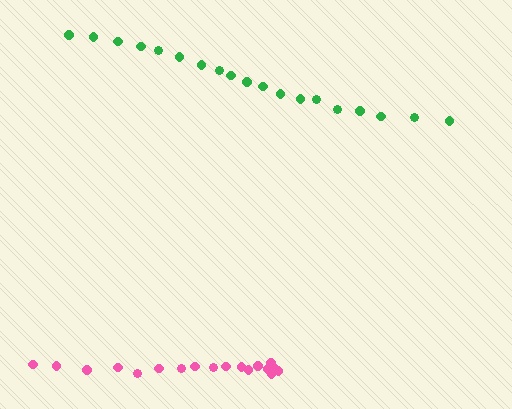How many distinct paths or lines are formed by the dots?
There are 2 distinct paths.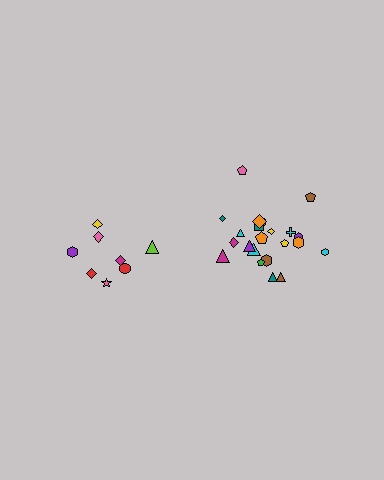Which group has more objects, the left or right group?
The right group.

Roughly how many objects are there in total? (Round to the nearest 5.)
Roughly 30 objects in total.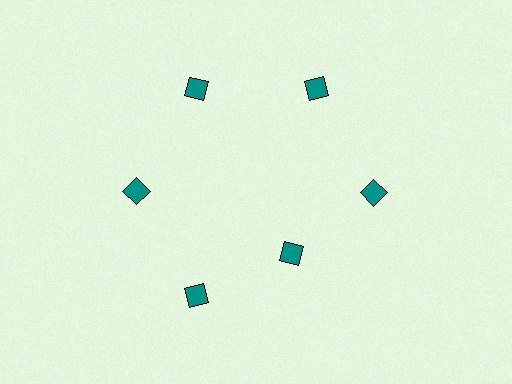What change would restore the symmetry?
The symmetry would be restored by moving it outward, back onto the ring so that all 6 diamonds sit at equal angles and equal distance from the center.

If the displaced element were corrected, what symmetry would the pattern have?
It would have 6-fold rotational symmetry — the pattern would map onto itself every 60 degrees.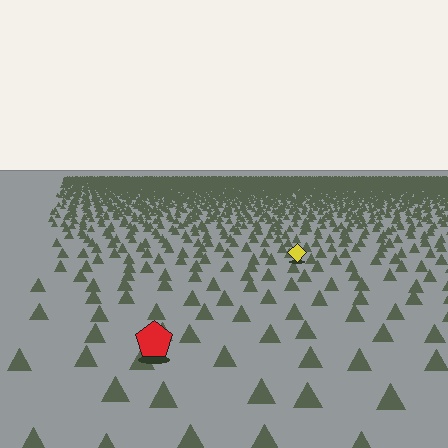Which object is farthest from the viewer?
The yellow diamond is farthest from the viewer. It appears smaller and the ground texture around it is denser.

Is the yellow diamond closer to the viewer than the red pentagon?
No. The red pentagon is closer — you can tell from the texture gradient: the ground texture is coarser near it.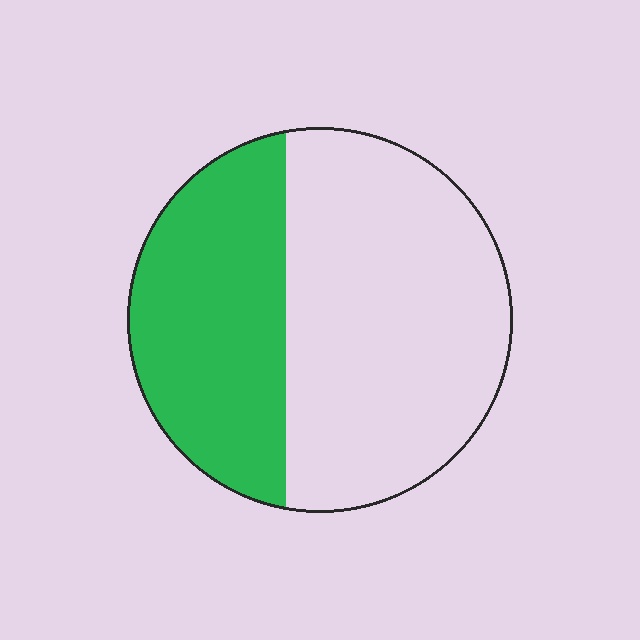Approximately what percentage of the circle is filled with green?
Approximately 40%.